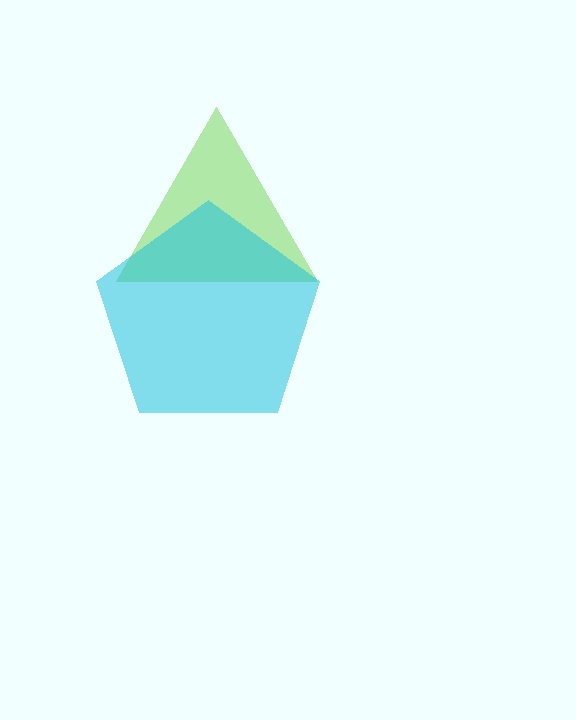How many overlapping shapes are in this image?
There are 2 overlapping shapes in the image.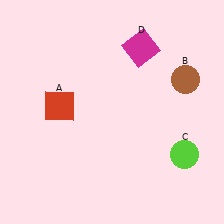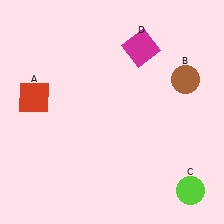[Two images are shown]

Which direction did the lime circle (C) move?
The lime circle (C) moved down.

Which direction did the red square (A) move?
The red square (A) moved left.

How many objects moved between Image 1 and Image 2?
2 objects moved between the two images.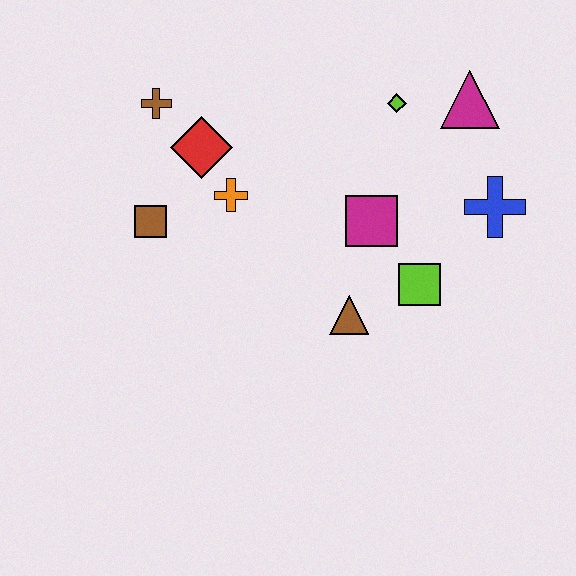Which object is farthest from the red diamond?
The blue cross is farthest from the red diamond.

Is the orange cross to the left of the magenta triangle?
Yes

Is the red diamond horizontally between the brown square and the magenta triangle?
Yes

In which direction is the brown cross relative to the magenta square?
The brown cross is to the left of the magenta square.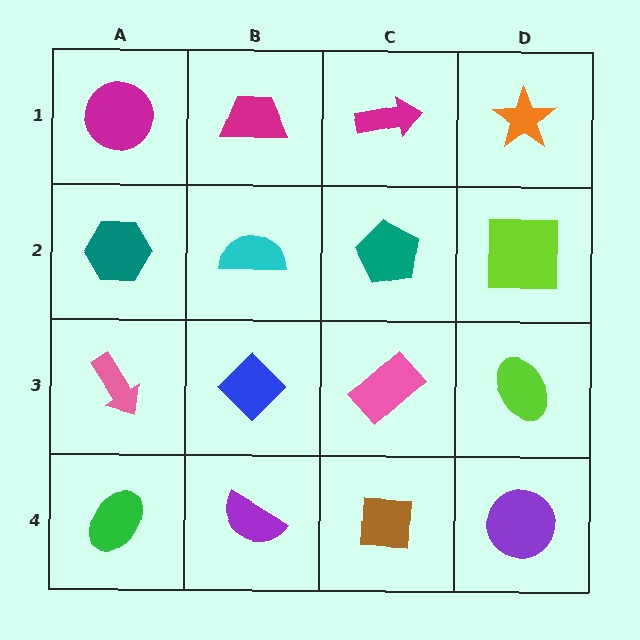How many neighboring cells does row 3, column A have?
3.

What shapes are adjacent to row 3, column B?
A cyan semicircle (row 2, column B), a purple semicircle (row 4, column B), a pink arrow (row 3, column A), a pink rectangle (row 3, column C).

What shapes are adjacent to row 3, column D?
A lime square (row 2, column D), a purple circle (row 4, column D), a pink rectangle (row 3, column C).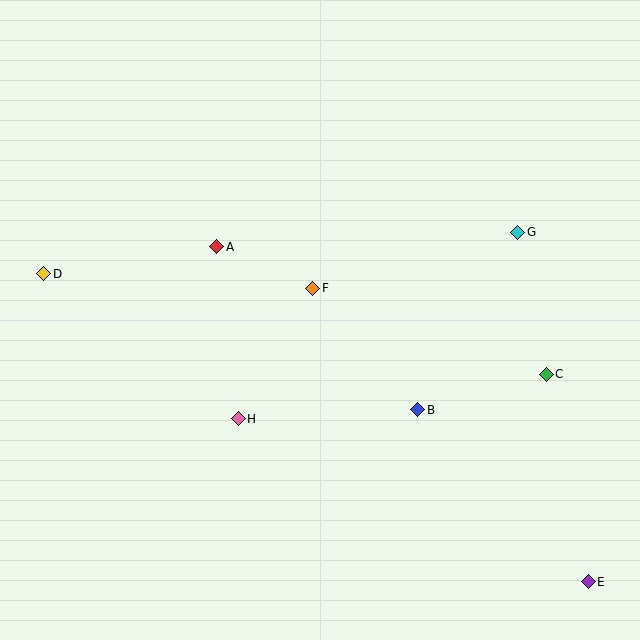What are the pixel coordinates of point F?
Point F is at (313, 288).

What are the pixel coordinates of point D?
Point D is at (44, 274).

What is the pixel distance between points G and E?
The distance between G and E is 357 pixels.